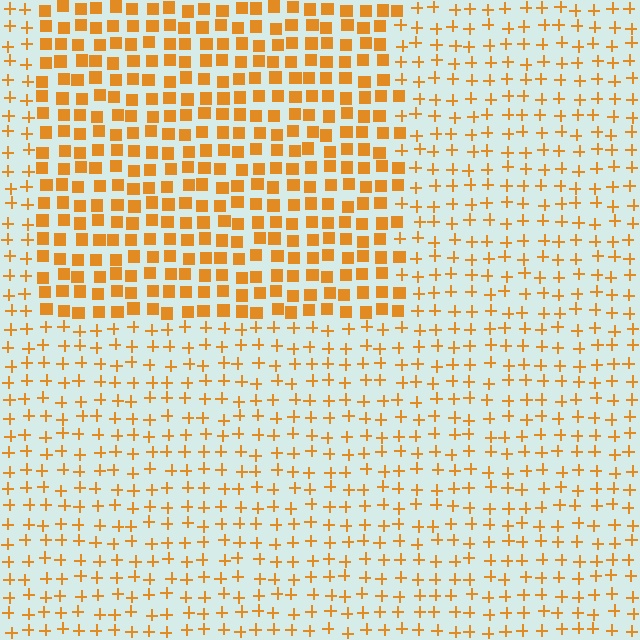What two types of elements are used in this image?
The image uses squares inside the rectangle region and plus signs outside it.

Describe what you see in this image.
The image is filled with small orange elements arranged in a uniform grid. A rectangle-shaped region contains squares, while the surrounding area contains plus signs. The boundary is defined purely by the change in element shape.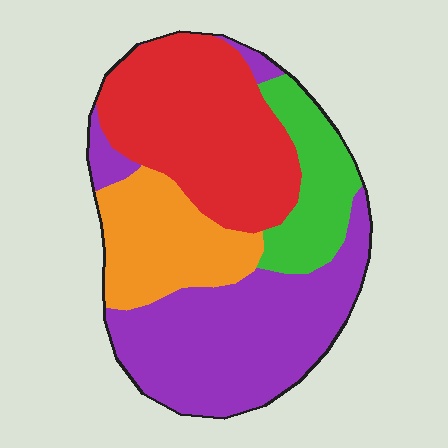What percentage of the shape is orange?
Orange covers roughly 20% of the shape.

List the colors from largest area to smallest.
From largest to smallest: purple, red, orange, green.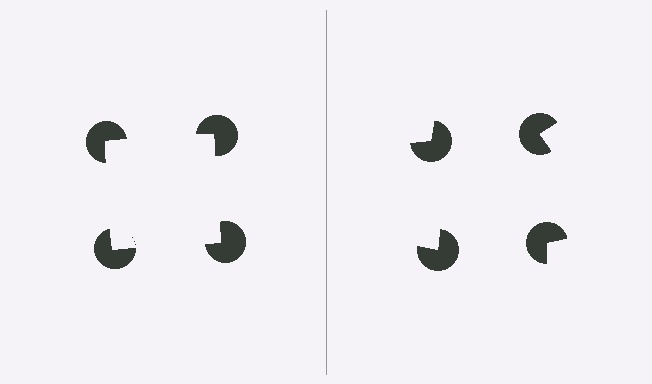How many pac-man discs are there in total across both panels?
8 — 4 on each side.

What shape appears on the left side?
An illusory square.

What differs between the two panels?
The pac-man discs are positioned identically on both sides; only the wedge orientations differ. On the left they align to a square; on the right they are misaligned.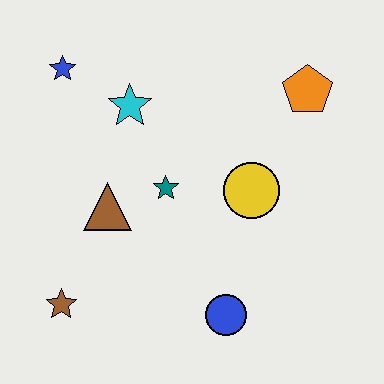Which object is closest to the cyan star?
The blue star is closest to the cyan star.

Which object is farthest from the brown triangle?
The orange pentagon is farthest from the brown triangle.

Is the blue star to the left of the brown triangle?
Yes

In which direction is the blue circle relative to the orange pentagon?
The blue circle is below the orange pentagon.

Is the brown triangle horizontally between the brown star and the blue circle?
Yes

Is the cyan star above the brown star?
Yes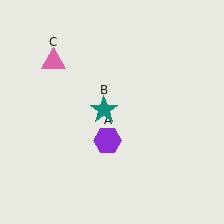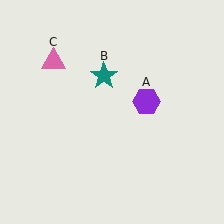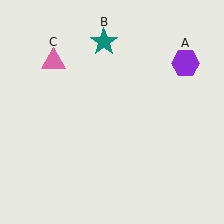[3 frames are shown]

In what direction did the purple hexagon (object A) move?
The purple hexagon (object A) moved up and to the right.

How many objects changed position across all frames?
2 objects changed position: purple hexagon (object A), teal star (object B).